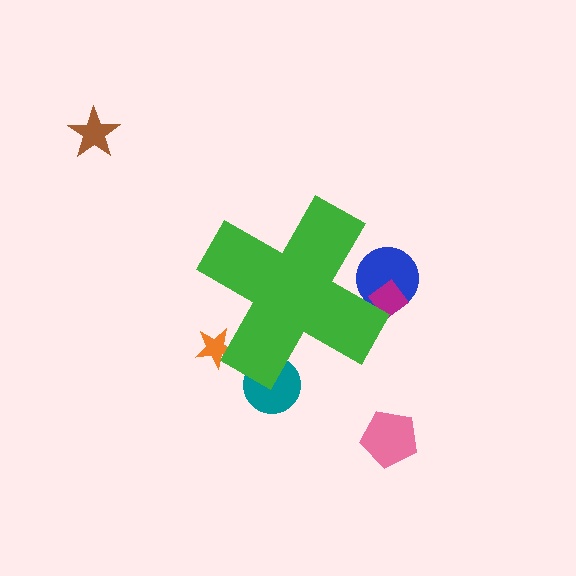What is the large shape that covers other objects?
A green cross.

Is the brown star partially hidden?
No, the brown star is fully visible.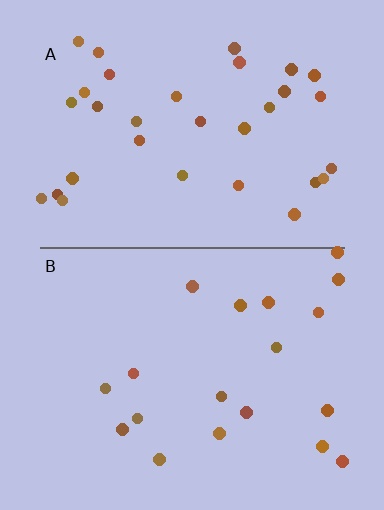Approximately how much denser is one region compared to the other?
Approximately 1.7× — region A over region B.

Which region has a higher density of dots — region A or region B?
A (the top).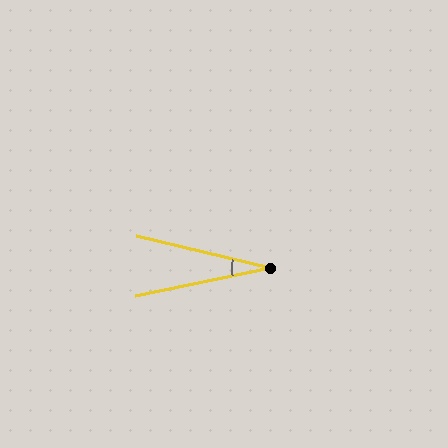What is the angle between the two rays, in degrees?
Approximately 25 degrees.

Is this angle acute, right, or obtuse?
It is acute.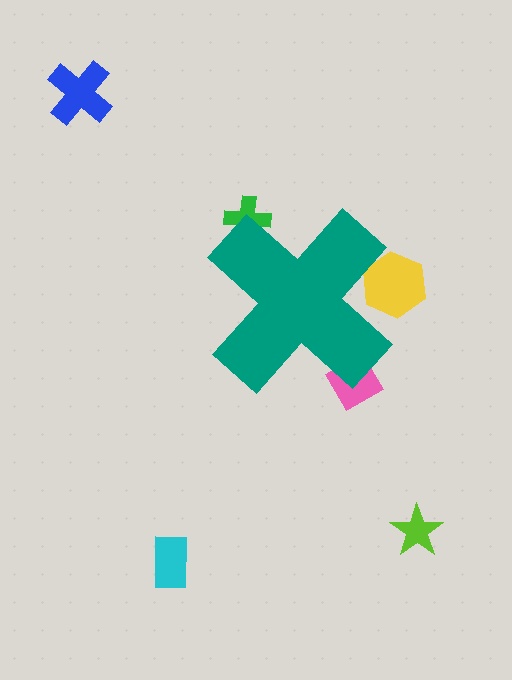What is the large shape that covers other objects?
A teal cross.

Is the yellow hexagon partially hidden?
Yes, the yellow hexagon is partially hidden behind the teal cross.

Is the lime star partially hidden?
No, the lime star is fully visible.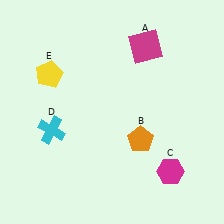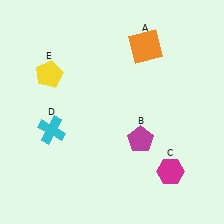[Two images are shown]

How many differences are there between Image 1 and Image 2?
There are 2 differences between the two images.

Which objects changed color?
A changed from magenta to orange. B changed from orange to magenta.